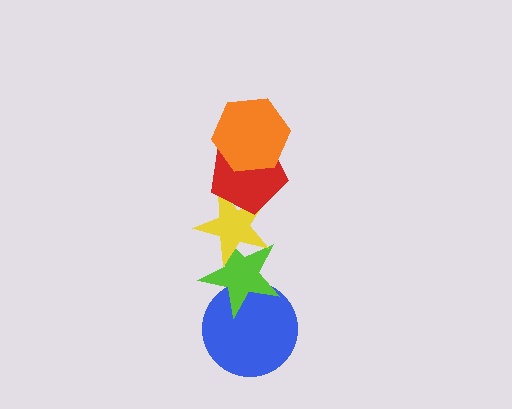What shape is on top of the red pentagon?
The orange hexagon is on top of the red pentagon.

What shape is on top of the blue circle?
The lime star is on top of the blue circle.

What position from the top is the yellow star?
The yellow star is 3rd from the top.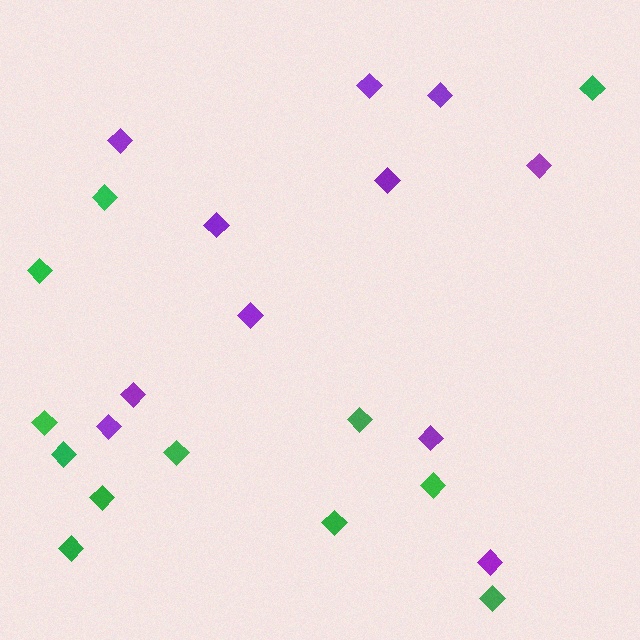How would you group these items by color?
There are 2 groups: one group of green diamonds (12) and one group of purple diamonds (11).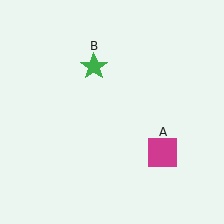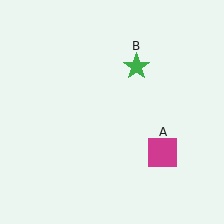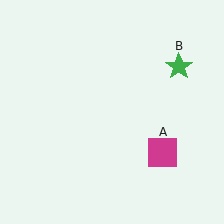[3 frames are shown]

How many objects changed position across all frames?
1 object changed position: green star (object B).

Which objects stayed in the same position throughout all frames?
Magenta square (object A) remained stationary.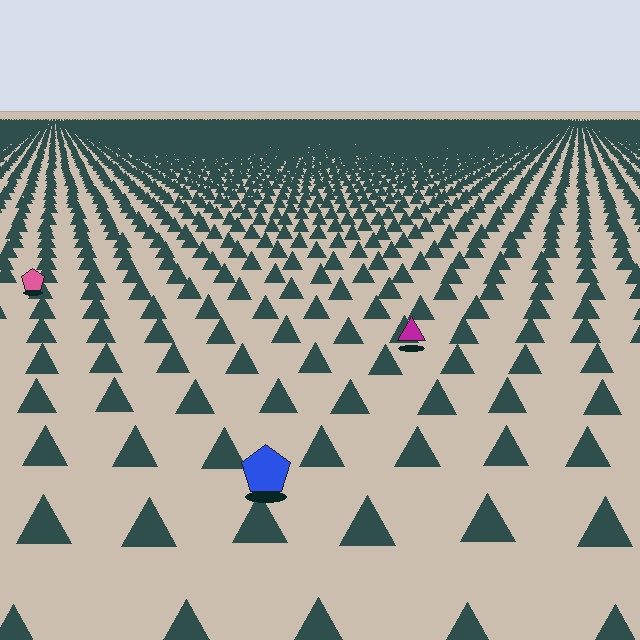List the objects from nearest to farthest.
From nearest to farthest: the blue pentagon, the magenta triangle, the pink pentagon.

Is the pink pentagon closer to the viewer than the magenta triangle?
No. The magenta triangle is closer — you can tell from the texture gradient: the ground texture is coarser near it.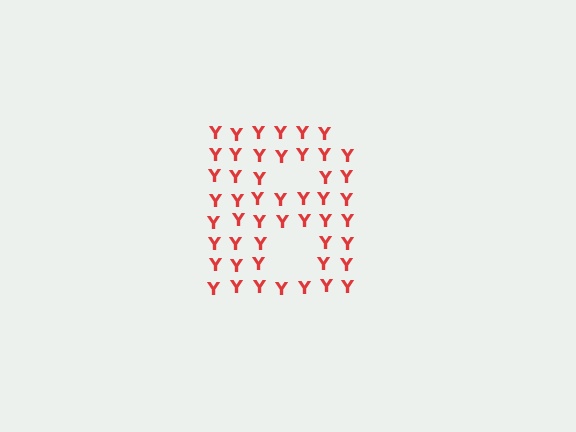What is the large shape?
The large shape is the letter B.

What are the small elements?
The small elements are letter Y's.